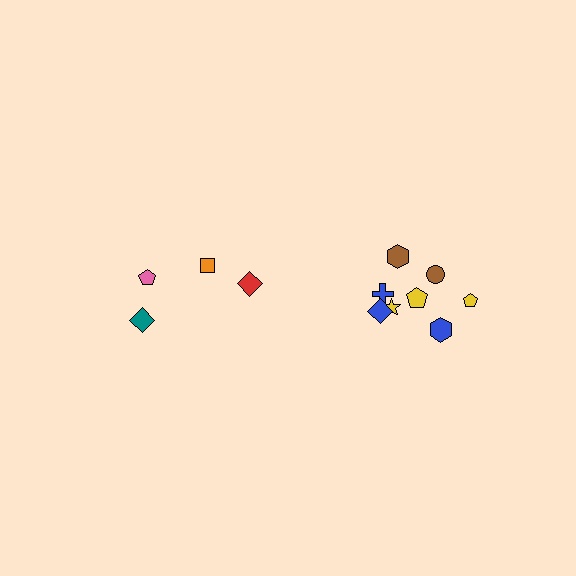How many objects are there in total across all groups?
There are 12 objects.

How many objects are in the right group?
There are 8 objects.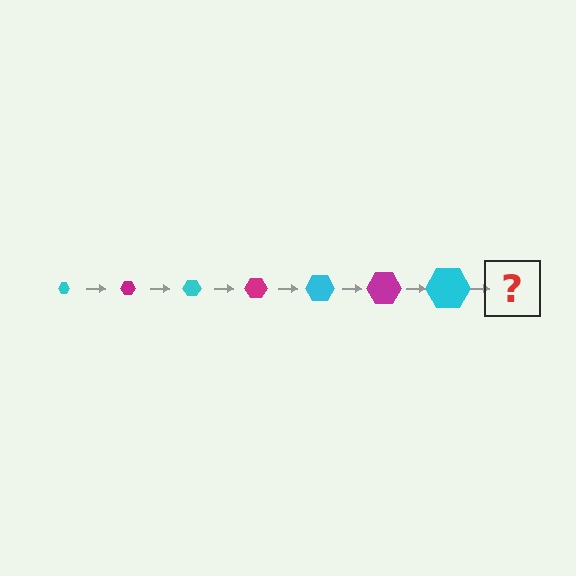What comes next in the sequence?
The next element should be a magenta hexagon, larger than the previous one.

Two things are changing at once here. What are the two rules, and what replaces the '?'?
The two rules are that the hexagon grows larger each step and the color cycles through cyan and magenta. The '?' should be a magenta hexagon, larger than the previous one.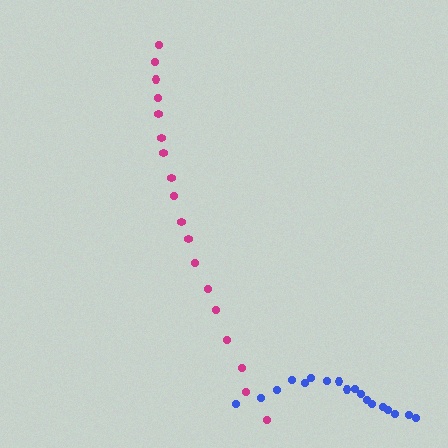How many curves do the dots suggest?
There are 2 distinct paths.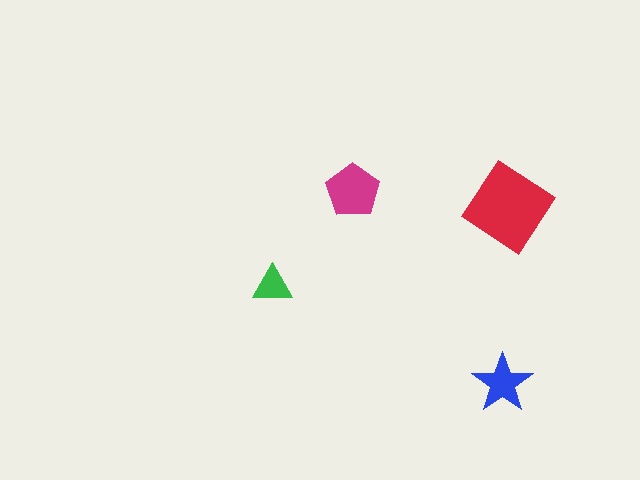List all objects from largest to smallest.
The red diamond, the magenta pentagon, the blue star, the green triangle.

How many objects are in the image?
There are 4 objects in the image.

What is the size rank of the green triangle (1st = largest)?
4th.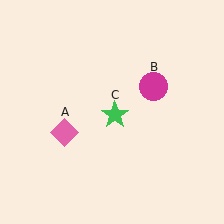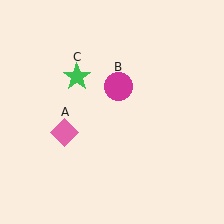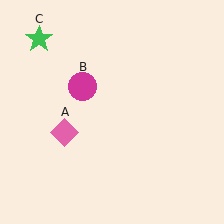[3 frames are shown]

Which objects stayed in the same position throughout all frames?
Pink diamond (object A) remained stationary.